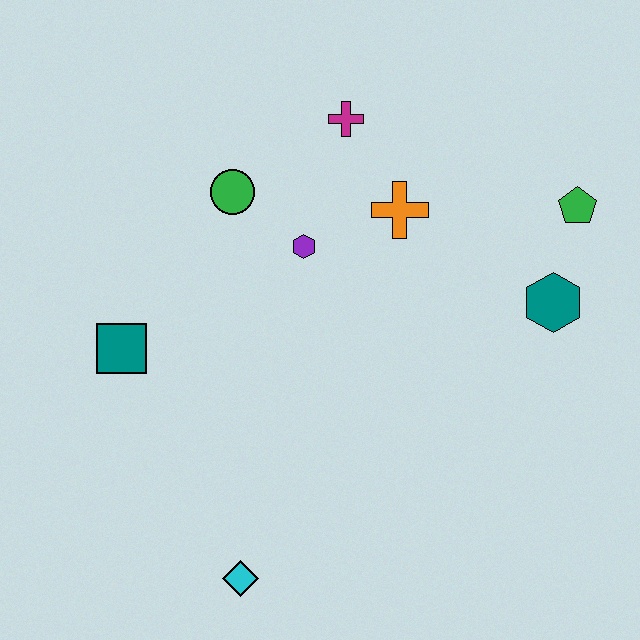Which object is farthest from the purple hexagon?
The cyan diamond is farthest from the purple hexagon.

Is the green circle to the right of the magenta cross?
No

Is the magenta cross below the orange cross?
No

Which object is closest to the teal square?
The green circle is closest to the teal square.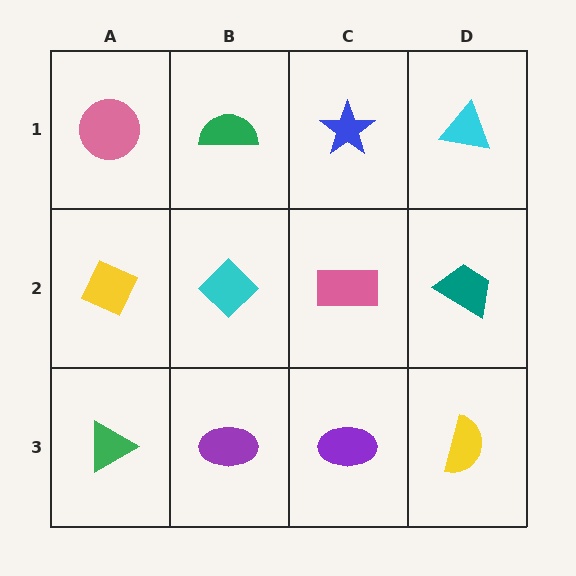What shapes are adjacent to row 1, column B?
A cyan diamond (row 2, column B), a pink circle (row 1, column A), a blue star (row 1, column C).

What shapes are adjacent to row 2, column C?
A blue star (row 1, column C), a purple ellipse (row 3, column C), a cyan diamond (row 2, column B), a teal trapezoid (row 2, column D).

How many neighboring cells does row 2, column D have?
3.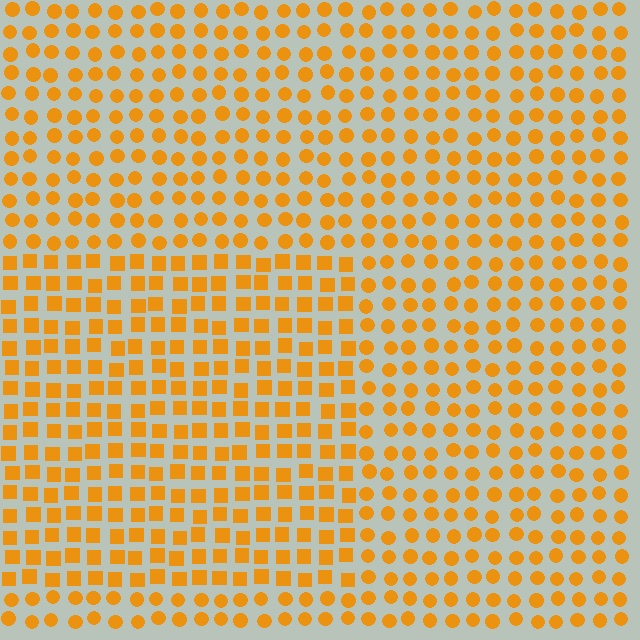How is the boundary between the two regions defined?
The boundary is defined by a change in element shape: squares inside vs. circles outside. All elements share the same color and spacing.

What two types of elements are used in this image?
The image uses squares inside the rectangle region and circles outside it.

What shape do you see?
I see a rectangle.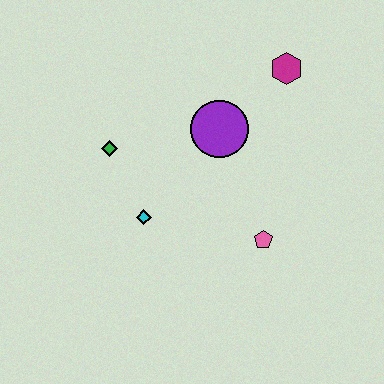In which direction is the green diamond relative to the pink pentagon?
The green diamond is to the left of the pink pentagon.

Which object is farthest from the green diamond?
The magenta hexagon is farthest from the green diamond.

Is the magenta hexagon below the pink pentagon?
No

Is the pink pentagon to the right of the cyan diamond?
Yes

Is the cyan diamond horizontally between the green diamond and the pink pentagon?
Yes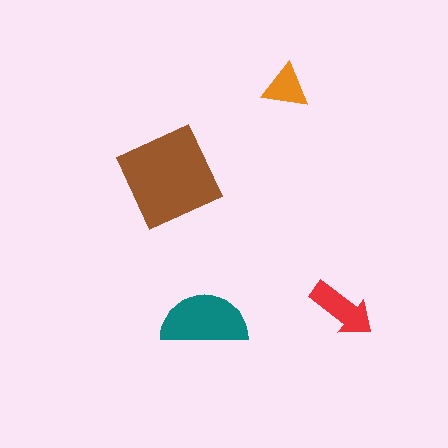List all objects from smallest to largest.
The orange triangle, the red arrow, the teal semicircle, the brown square.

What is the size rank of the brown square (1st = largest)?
1st.